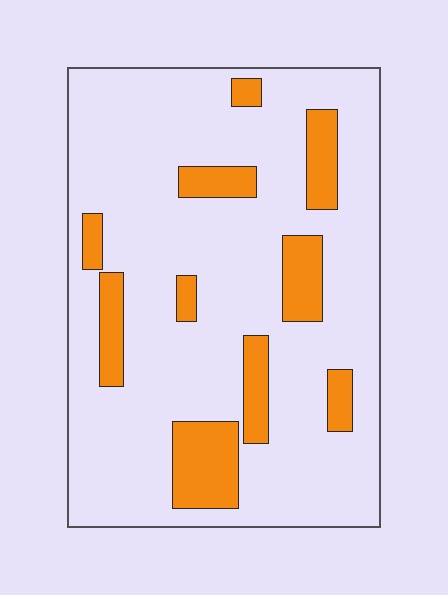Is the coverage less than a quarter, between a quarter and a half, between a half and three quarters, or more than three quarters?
Less than a quarter.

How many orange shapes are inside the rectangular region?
10.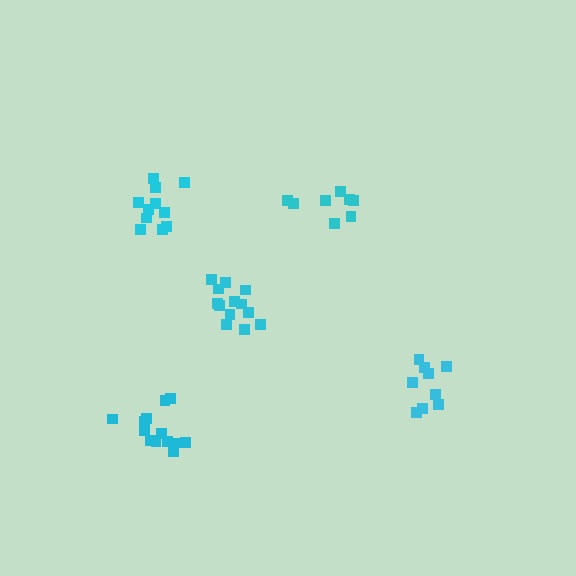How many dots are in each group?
Group 1: 8 dots, Group 2: 13 dots, Group 3: 11 dots, Group 4: 9 dots, Group 5: 13 dots (54 total).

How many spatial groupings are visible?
There are 5 spatial groupings.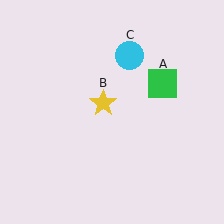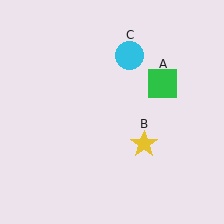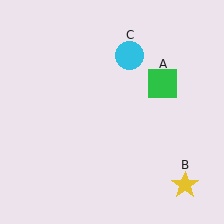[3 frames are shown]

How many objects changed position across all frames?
1 object changed position: yellow star (object B).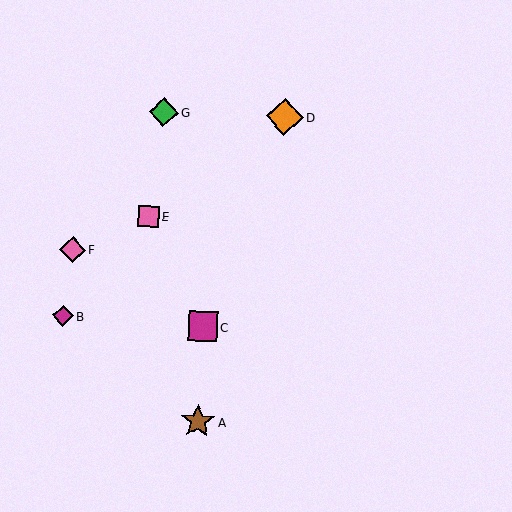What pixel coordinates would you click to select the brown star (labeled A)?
Click at (198, 421) to select the brown star A.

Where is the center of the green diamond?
The center of the green diamond is at (164, 112).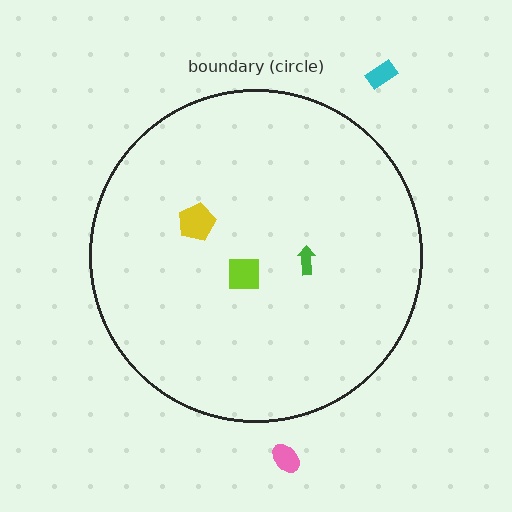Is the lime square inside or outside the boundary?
Inside.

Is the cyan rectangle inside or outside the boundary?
Outside.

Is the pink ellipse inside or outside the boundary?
Outside.